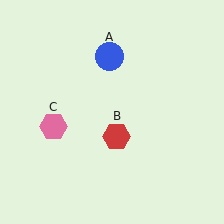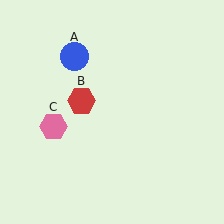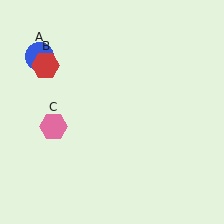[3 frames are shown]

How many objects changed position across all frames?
2 objects changed position: blue circle (object A), red hexagon (object B).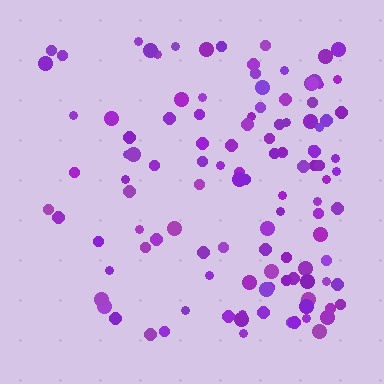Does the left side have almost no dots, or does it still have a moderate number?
Still a moderate number, just noticeably fewer than the right.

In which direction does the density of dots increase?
From left to right, with the right side densest.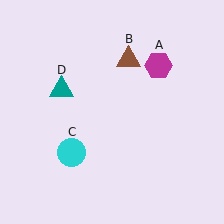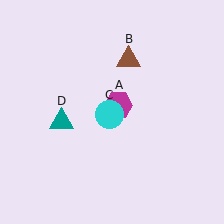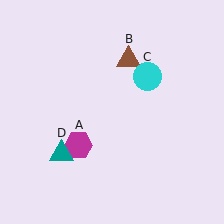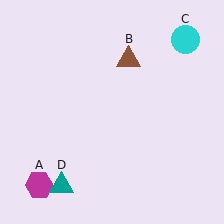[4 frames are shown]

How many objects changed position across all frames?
3 objects changed position: magenta hexagon (object A), cyan circle (object C), teal triangle (object D).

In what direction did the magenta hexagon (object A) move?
The magenta hexagon (object A) moved down and to the left.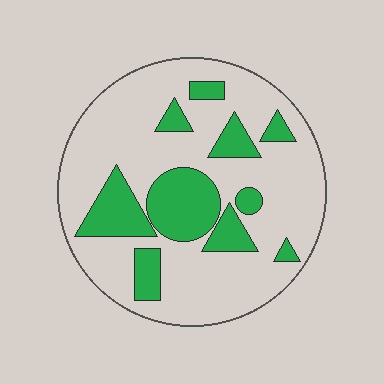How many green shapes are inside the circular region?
10.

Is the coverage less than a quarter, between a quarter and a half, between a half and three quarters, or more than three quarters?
Between a quarter and a half.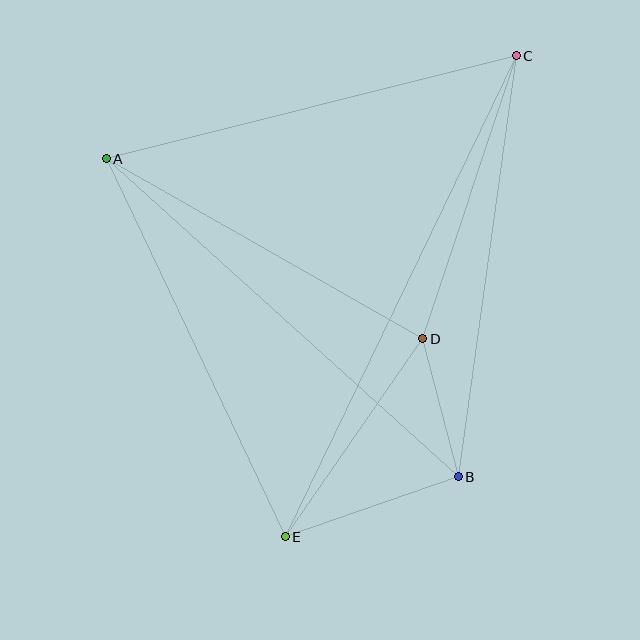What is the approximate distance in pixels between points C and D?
The distance between C and D is approximately 298 pixels.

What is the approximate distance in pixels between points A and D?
The distance between A and D is approximately 364 pixels.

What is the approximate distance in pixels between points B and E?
The distance between B and E is approximately 183 pixels.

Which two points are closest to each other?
Points B and D are closest to each other.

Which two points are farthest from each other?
Points C and E are farthest from each other.